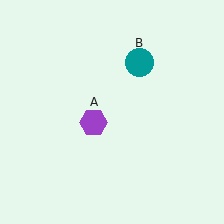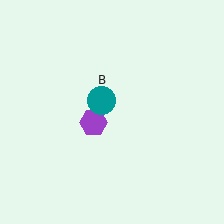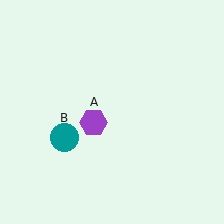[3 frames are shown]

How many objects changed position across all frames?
1 object changed position: teal circle (object B).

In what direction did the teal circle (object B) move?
The teal circle (object B) moved down and to the left.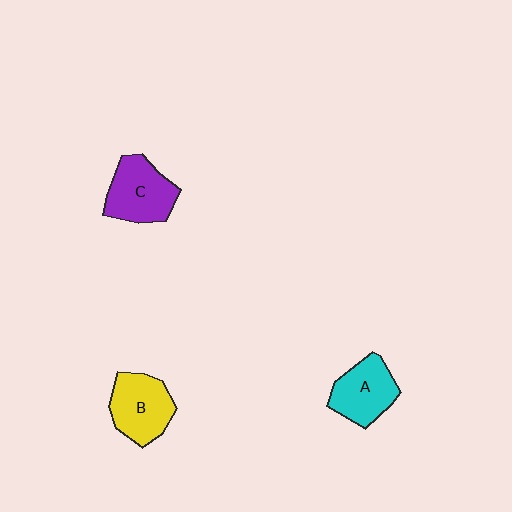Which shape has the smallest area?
Shape A (cyan).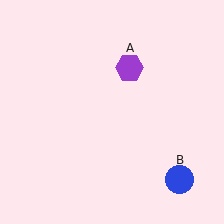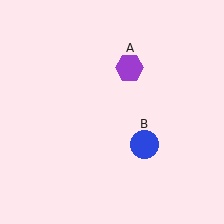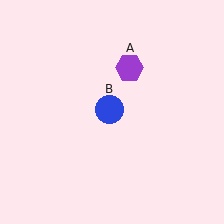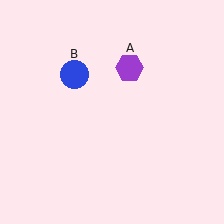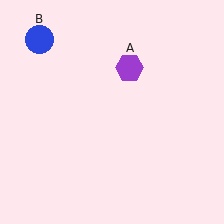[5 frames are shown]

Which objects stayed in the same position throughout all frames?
Purple hexagon (object A) remained stationary.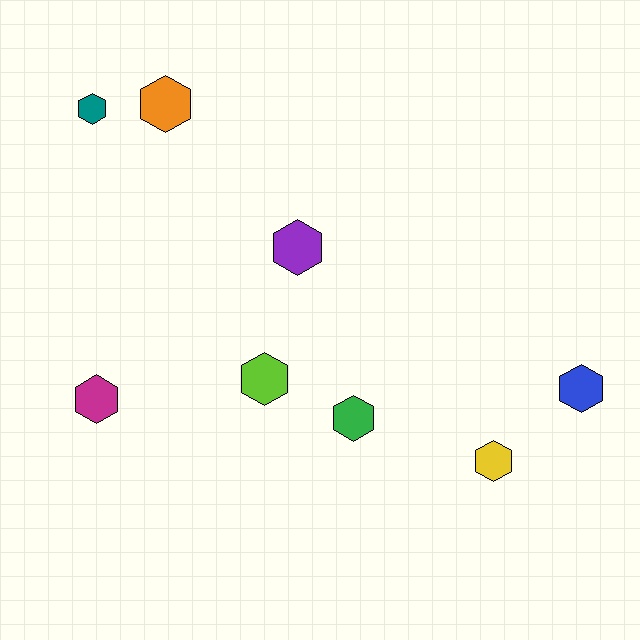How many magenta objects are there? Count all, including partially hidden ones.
There is 1 magenta object.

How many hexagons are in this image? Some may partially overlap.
There are 8 hexagons.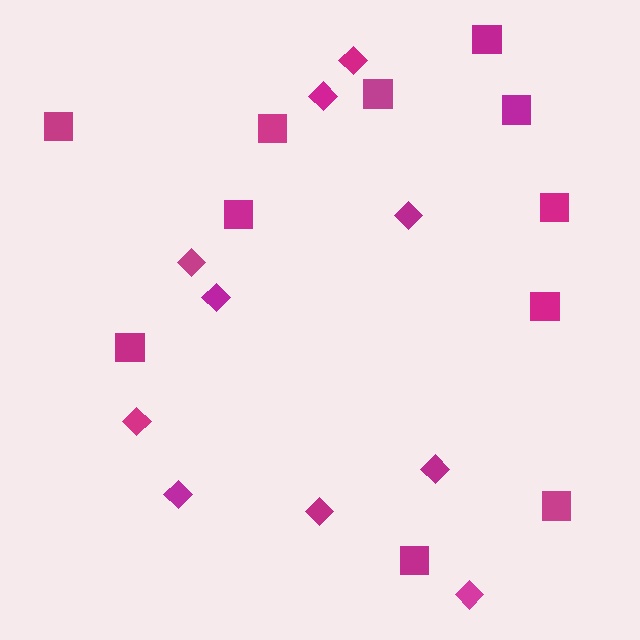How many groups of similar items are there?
There are 2 groups: one group of squares (11) and one group of diamonds (10).